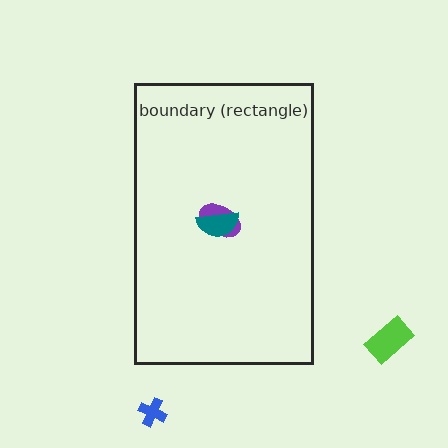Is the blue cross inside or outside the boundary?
Outside.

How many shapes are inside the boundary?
2 inside, 2 outside.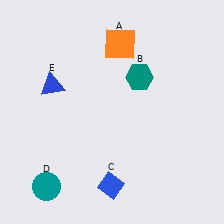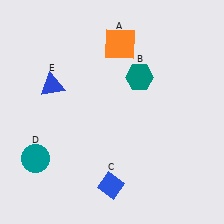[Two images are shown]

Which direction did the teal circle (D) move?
The teal circle (D) moved up.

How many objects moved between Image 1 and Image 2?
1 object moved between the two images.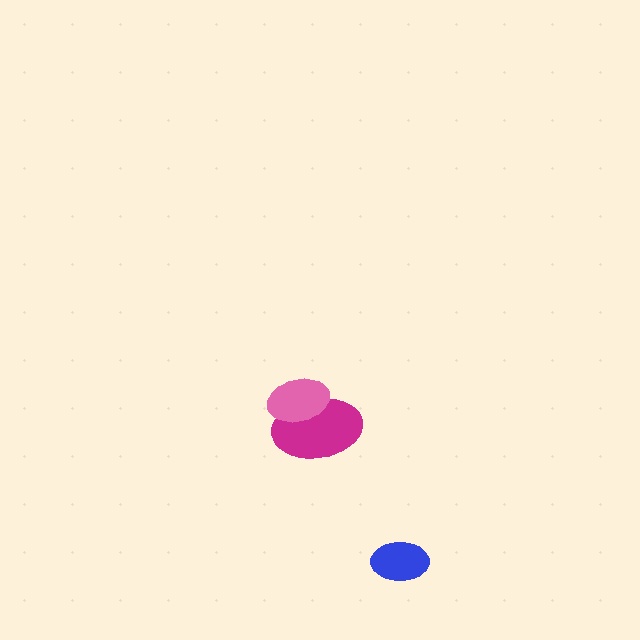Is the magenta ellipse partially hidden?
Yes, it is partially covered by another shape.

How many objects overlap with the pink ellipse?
1 object overlaps with the pink ellipse.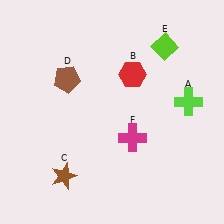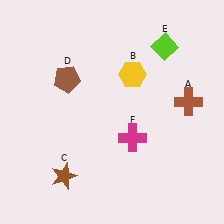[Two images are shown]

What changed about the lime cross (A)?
In Image 1, A is lime. In Image 2, it changed to brown.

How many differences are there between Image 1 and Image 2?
There are 2 differences between the two images.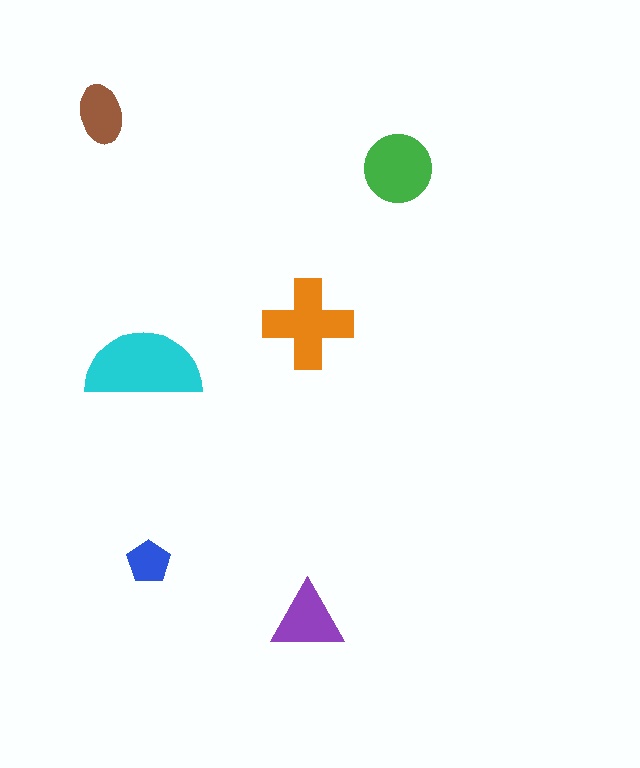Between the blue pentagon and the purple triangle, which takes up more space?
The purple triangle.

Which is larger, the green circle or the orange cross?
The orange cross.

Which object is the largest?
The cyan semicircle.